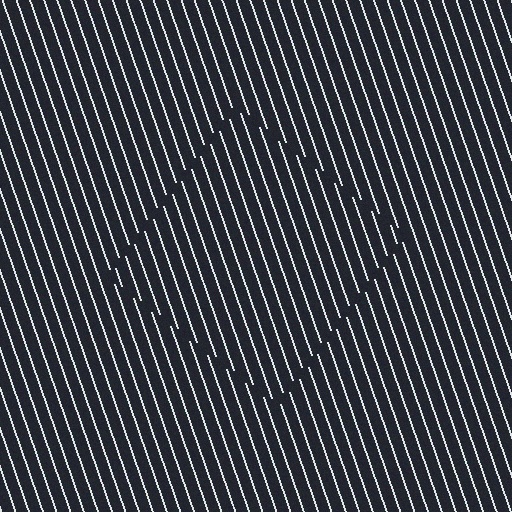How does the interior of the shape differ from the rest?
The interior of the shape contains the same grating, shifted by half a period — the contour is defined by the phase discontinuity where line-ends from the inner and outer gratings abut.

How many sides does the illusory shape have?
4 sides — the line-ends trace a square.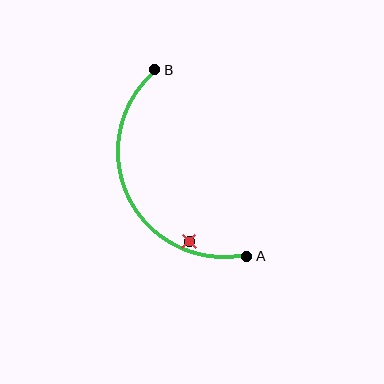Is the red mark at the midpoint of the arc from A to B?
No — the red mark does not lie on the arc at all. It sits slightly inside the curve.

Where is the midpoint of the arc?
The arc midpoint is the point on the curve farthest from the straight line joining A and B. It sits to the left of that line.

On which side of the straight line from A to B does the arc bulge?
The arc bulges to the left of the straight line connecting A and B.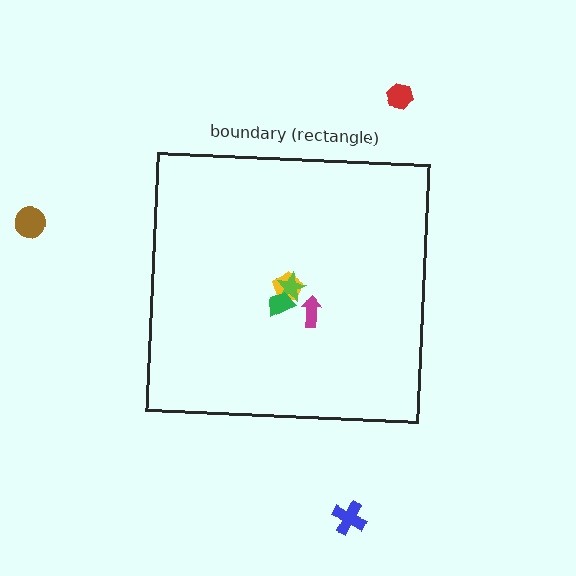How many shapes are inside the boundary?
4 inside, 3 outside.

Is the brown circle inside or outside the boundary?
Outside.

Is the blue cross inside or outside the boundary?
Outside.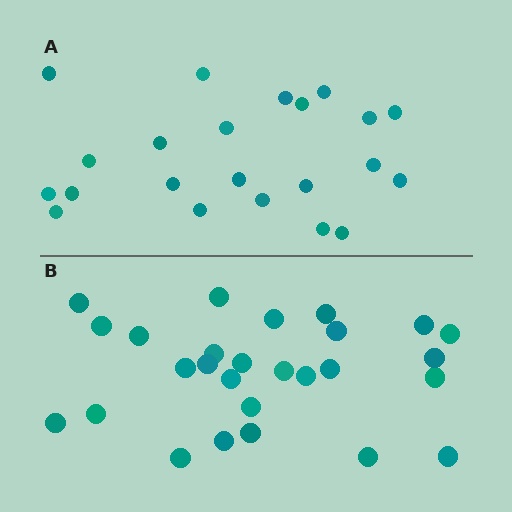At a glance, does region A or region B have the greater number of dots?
Region B (the bottom region) has more dots.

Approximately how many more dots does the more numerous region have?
Region B has about 5 more dots than region A.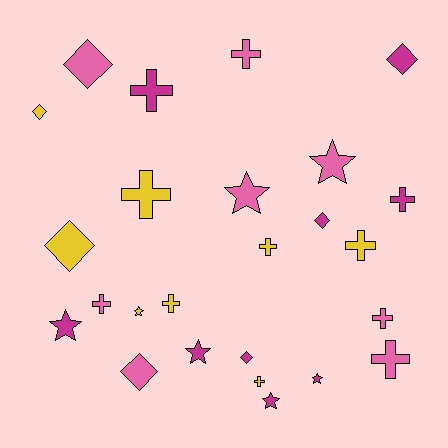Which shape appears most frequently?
Cross, with 11 objects.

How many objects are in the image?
There are 25 objects.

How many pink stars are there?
There are 2 pink stars.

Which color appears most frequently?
Magenta, with 9 objects.